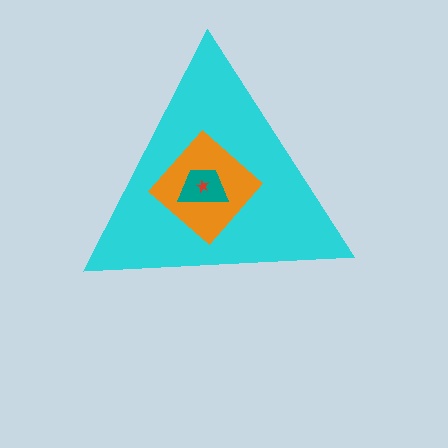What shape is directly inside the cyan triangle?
The orange diamond.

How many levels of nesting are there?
4.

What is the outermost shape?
The cyan triangle.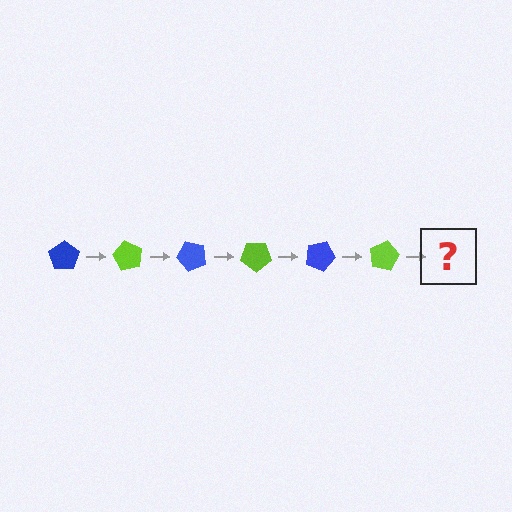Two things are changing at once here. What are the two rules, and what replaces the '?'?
The two rules are that it rotates 60 degrees each step and the color cycles through blue and lime. The '?' should be a blue pentagon, rotated 360 degrees from the start.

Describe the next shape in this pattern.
It should be a blue pentagon, rotated 360 degrees from the start.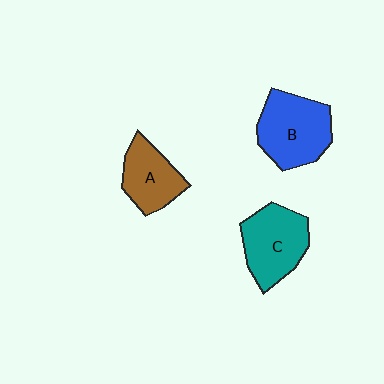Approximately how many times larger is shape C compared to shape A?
Approximately 1.3 times.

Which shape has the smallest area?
Shape A (brown).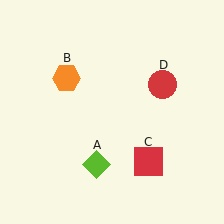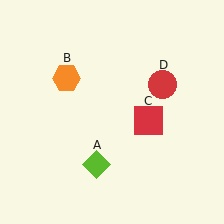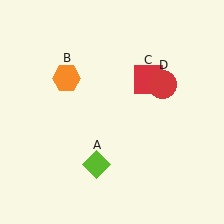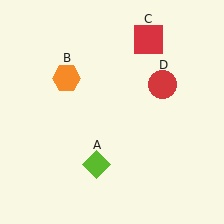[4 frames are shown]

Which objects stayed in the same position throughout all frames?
Lime diamond (object A) and orange hexagon (object B) and red circle (object D) remained stationary.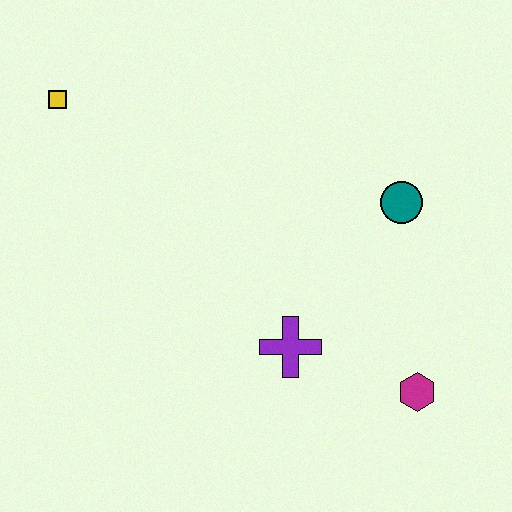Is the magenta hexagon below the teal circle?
Yes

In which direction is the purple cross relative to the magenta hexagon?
The purple cross is to the left of the magenta hexagon.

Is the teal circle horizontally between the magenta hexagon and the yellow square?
Yes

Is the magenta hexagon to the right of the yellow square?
Yes